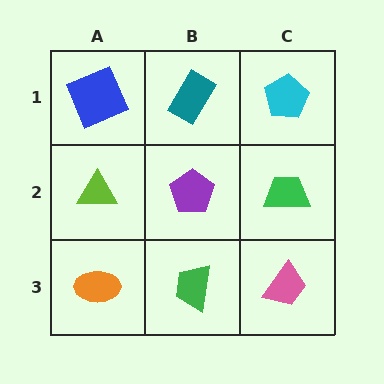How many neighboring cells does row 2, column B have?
4.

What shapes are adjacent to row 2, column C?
A cyan pentagon (row 1, column C), a pink trapezoid (row 3, column C), a purple pentagon (row 2, column B).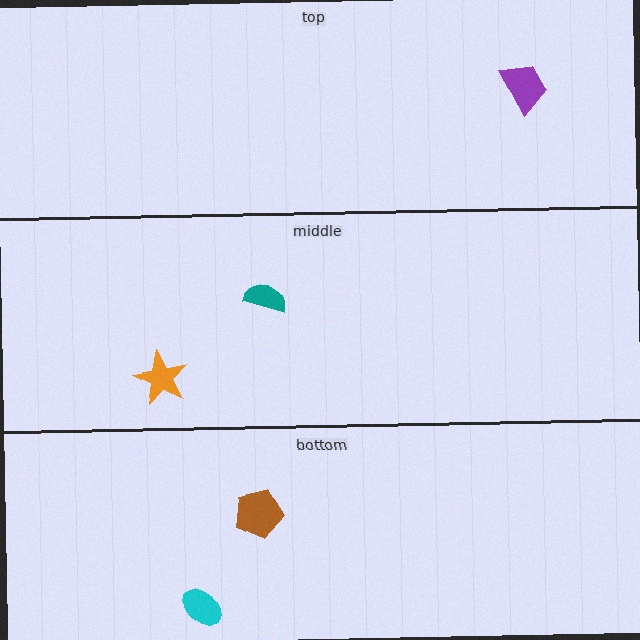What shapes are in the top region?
The purple trapezoid.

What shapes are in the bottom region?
The brown pentagon, the cyan ellipse.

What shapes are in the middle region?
The teal semicircle, the orange star.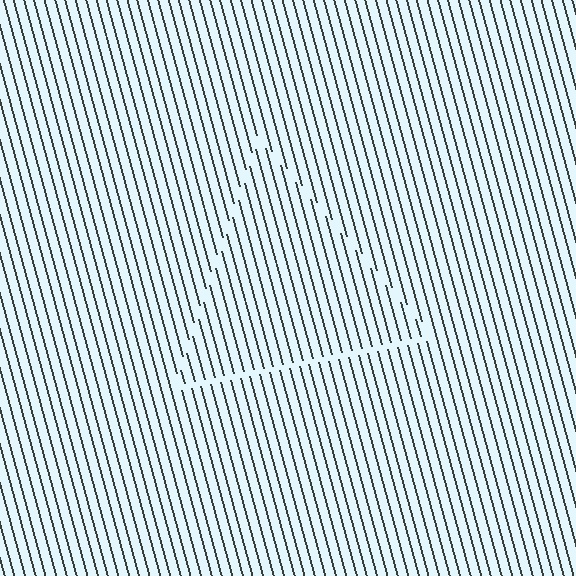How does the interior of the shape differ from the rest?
The interior of the shape contains the same grating, shifted by half a period — the contour is defined by the phase discontinuity where line-ends from the inner and outer gratings abut.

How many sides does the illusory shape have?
3 sides — the line-ends trace a triangle.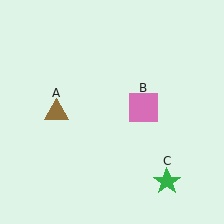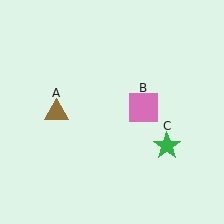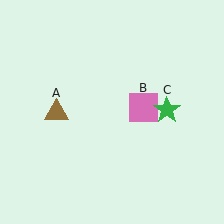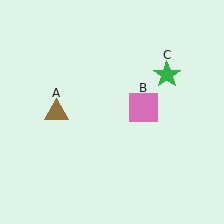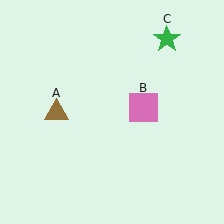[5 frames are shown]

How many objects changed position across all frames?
1 object changed position: green star (object C).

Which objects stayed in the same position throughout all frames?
Brown triangle (object A) and pink square (object B) remained stationary.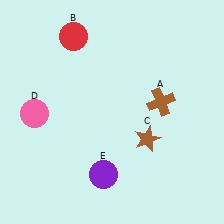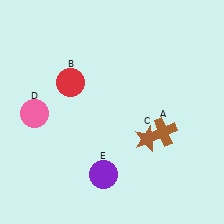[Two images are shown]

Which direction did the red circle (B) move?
The red circle (B) moved down.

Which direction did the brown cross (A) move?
The brown cross (A) moved down.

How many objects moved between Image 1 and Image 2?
2 objects moved between the two images.